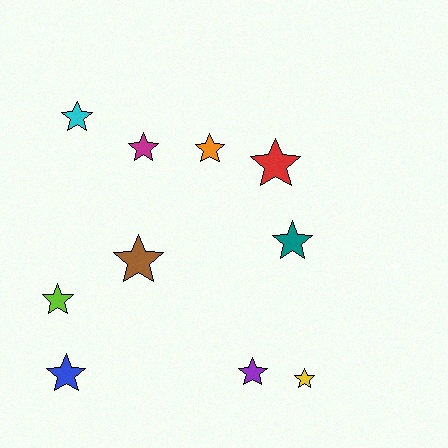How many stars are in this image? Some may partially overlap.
There are 10 stars.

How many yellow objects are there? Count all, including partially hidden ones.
There is 1 yellow object.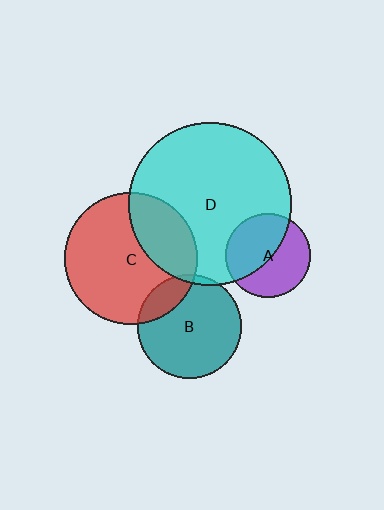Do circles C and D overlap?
Yes.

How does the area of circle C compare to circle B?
Approximately 1.6 times.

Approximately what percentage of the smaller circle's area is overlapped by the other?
Approximately 30%.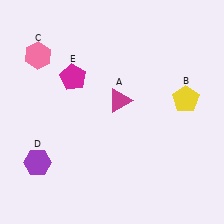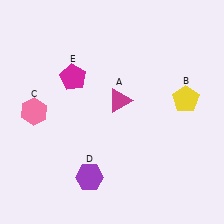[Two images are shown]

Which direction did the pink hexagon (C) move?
The pink hexagon (C) moved down.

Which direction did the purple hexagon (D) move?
The purple hexagon (D) moved right.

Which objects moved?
The objects that moved are: the pink hexagon (C), the purple hexagon (D).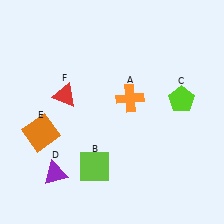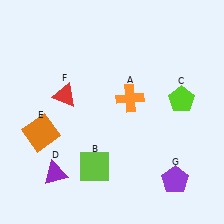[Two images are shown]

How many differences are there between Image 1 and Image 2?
There is 1 difference between the two images.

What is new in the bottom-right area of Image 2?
A purple pentagon (G) was added in the bottom-right area of Image 2.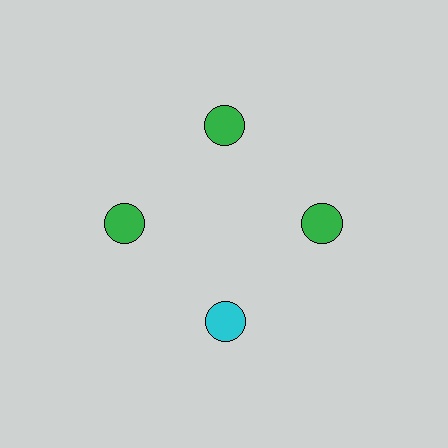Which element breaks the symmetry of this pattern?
The cyan circle at roughly the 6 o'clock position breaks the symmetry. All other shapes are green circles.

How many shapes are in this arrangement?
There are 4 shapes arranged in a ring pattern.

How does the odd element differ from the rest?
It has a different color: cyan instead of green.